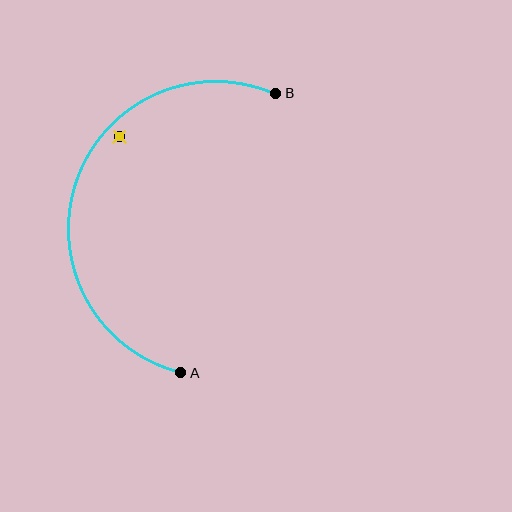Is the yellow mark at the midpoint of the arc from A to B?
No — the yellow mark does not lie on the arc at all. It sits slightly inside the curve.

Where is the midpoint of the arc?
The arc midpoint is the point on the curve farthest from the straight line joining A and B. It sits to the left of that line.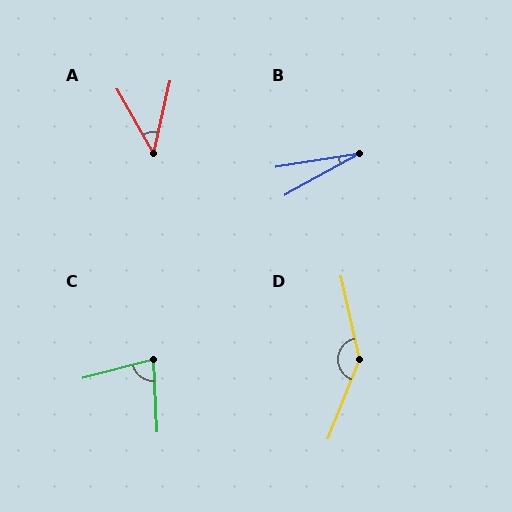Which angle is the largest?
D, at approximately 146 degrees.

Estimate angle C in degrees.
Approximately 78 degrees.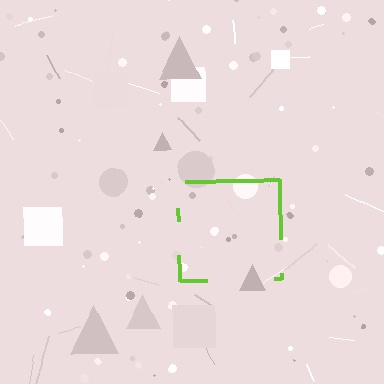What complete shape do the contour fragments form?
The contour fragments form a square.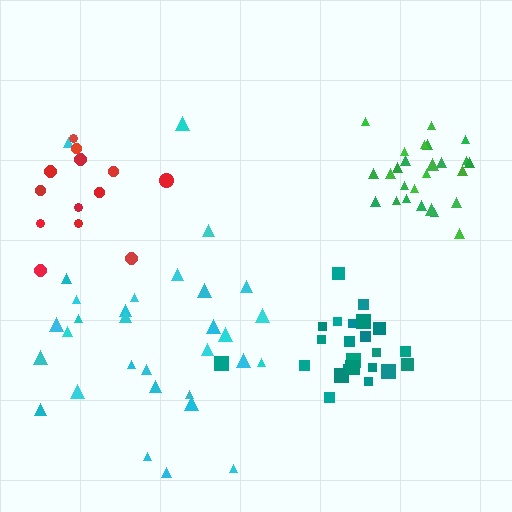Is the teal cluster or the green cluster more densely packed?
Green.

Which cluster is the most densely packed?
Green.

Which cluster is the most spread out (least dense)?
Cyan.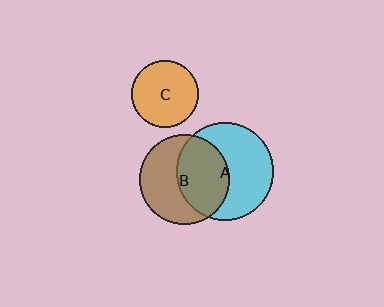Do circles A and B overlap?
Yes.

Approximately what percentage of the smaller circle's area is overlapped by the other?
Approximately 50%.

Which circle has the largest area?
Circle A (cyan).